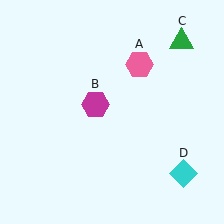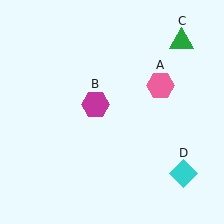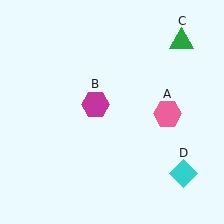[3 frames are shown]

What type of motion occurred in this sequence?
The pink hexagon (object A) rotated clockwise around the center of the scene.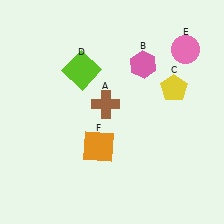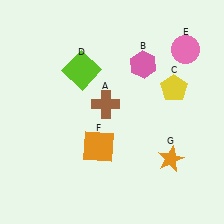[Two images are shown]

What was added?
An orange star (G) was added in Image 2.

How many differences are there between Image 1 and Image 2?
There is 1 difference between the two images.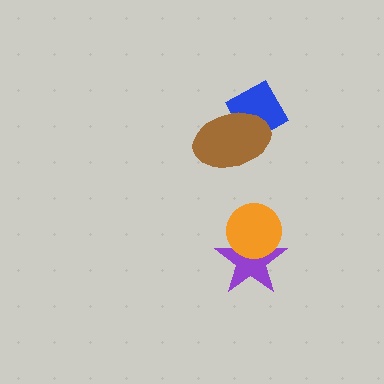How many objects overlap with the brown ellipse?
1 object overlaps with the brown ellipse.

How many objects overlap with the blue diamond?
1 object overlaps with the blue diamond.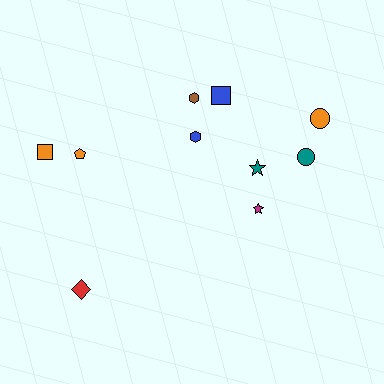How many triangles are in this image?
There are no triangles.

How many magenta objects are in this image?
There is 1 magenta object.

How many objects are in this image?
There are 10 objects.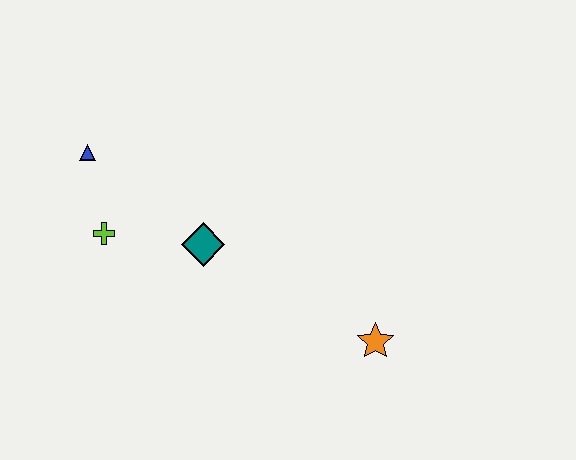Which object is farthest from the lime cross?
The orange star is farthest from the lime cross.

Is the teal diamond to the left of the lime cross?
No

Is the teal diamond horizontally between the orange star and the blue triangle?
Yes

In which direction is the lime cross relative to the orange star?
The lime cross is to the left of the orange star.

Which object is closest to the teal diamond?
The lime cross is closest to the teal diamond.